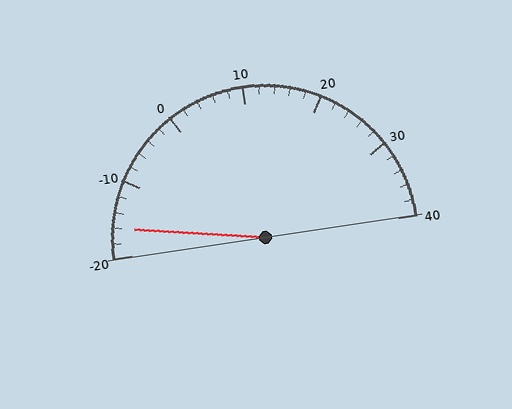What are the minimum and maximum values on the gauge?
The gauge ranges from -20 to 40.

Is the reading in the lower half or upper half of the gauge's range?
The reading is in the lower half of the range (-20 to 40).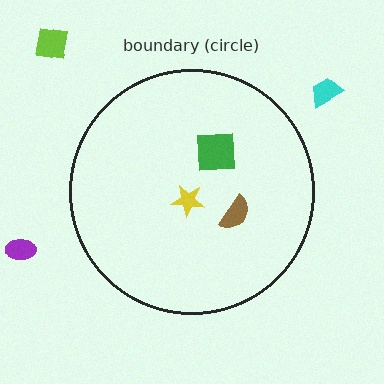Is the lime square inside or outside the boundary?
Outside.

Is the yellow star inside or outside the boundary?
Inside.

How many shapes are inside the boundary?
3 inside, 3 outside.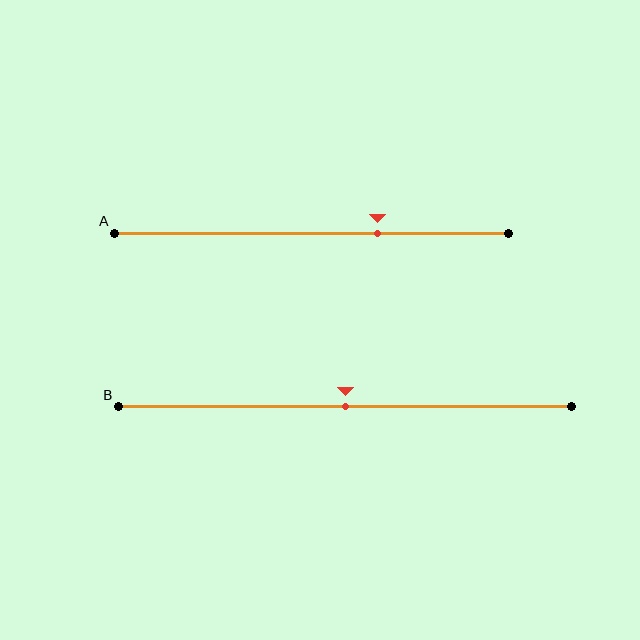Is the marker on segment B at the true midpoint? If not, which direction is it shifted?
Yes, the marker on segment B is at the true midpoint.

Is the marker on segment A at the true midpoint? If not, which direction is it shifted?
No, the marker on segment A is shifted to the right by about 17% of the segment length.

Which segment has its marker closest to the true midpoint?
Segment B has its marker closest to the true midpoint.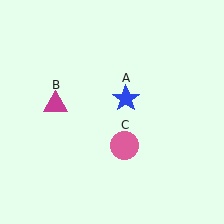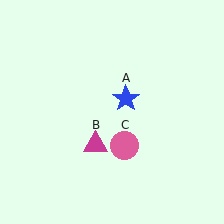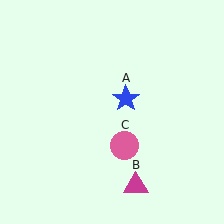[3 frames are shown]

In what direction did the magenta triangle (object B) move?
The magenta triangle (object B) moved down and to the right.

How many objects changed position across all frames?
1 object changed position: magenta triangle (object B).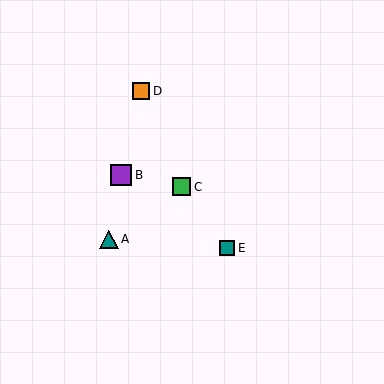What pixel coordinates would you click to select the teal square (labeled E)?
Click at (227, 248) to select the teal square E.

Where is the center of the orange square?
The center of the orange square is at (141, 91).